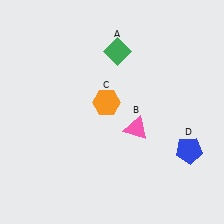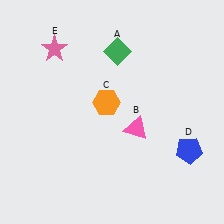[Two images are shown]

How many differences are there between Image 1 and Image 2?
There is 1 difference between the two images.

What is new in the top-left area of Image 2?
A pink star (E) was added in the top-left area of Image 2.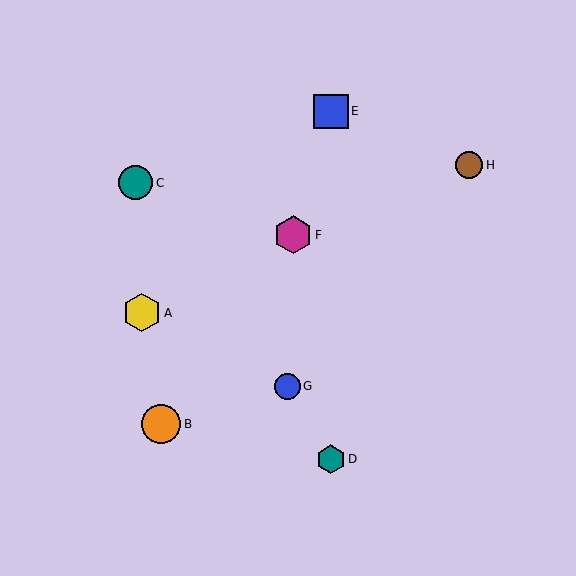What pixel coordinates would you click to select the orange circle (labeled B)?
Click at (161, 424) to select the orange circle B.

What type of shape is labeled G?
Shape G is a blue circle.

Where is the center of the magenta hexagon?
The center of the magenta hexagon is at (293, 235).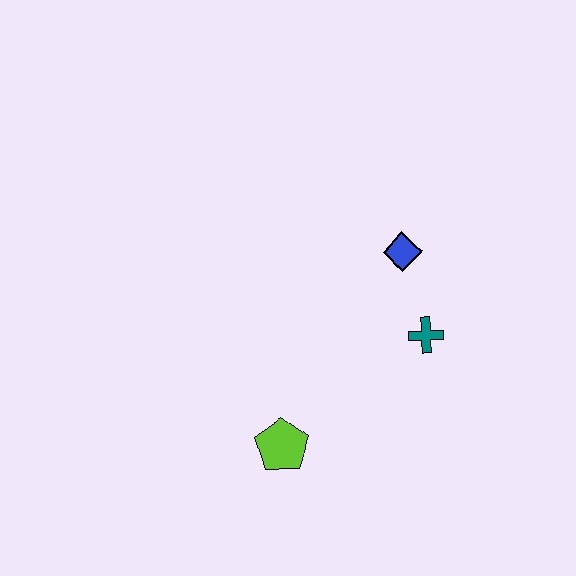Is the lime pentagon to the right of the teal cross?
No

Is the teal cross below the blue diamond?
Yes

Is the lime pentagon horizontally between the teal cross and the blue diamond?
No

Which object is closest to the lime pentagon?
The teal cross is closest to the lime pentagon.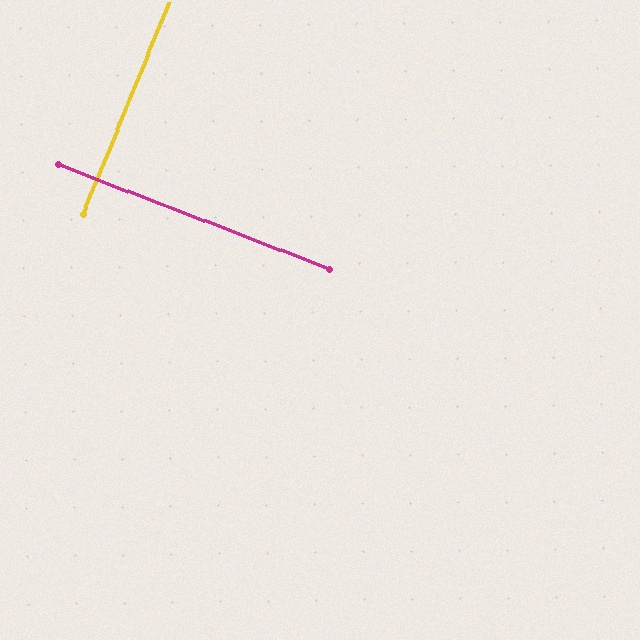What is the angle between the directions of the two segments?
Approximately 89 degrees.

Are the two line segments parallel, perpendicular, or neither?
Perpendicular — they meet at approximately 89°.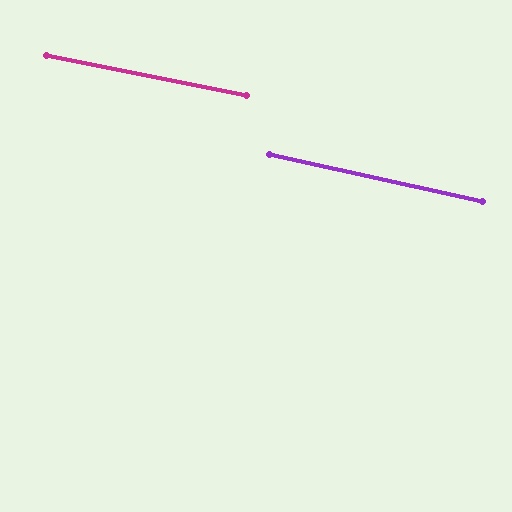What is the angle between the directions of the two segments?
Approximately 1 degree.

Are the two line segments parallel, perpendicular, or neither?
Parallel — their directions differ by only 1.5°.